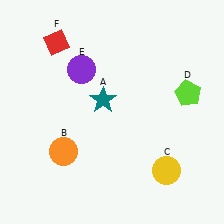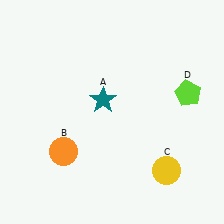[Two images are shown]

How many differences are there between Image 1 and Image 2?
There are 2 differences between the two images.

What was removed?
The purple circle (E), the red diamond (F) were removed in Image 2.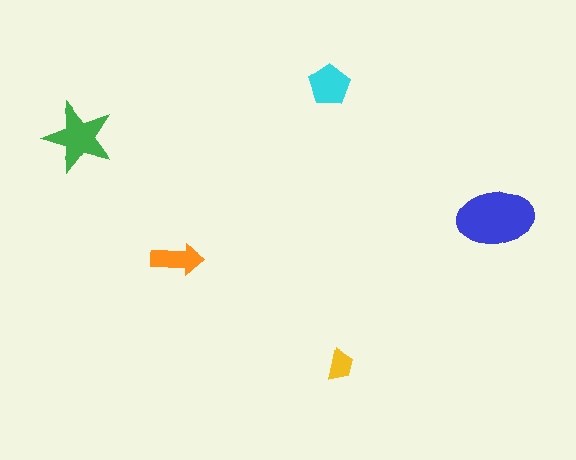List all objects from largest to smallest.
The blue ellipse, the green star, the cyan pentagon, the orange arrow, the yellow trapezoid.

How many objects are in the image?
There are 5 objects in the image.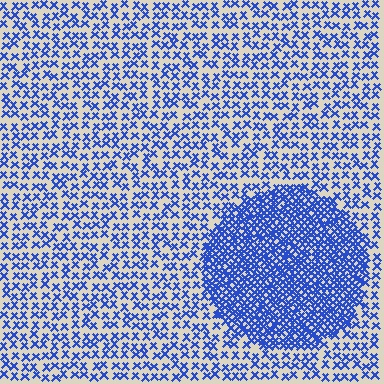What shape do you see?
I see a circle.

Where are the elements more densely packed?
The elements are more densely packed inside the circle boundary.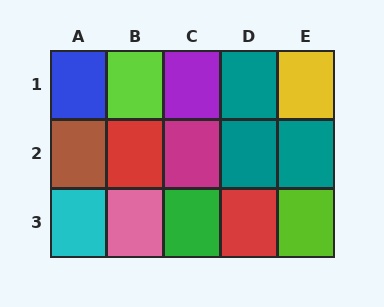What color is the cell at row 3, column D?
Red.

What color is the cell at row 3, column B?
Pink.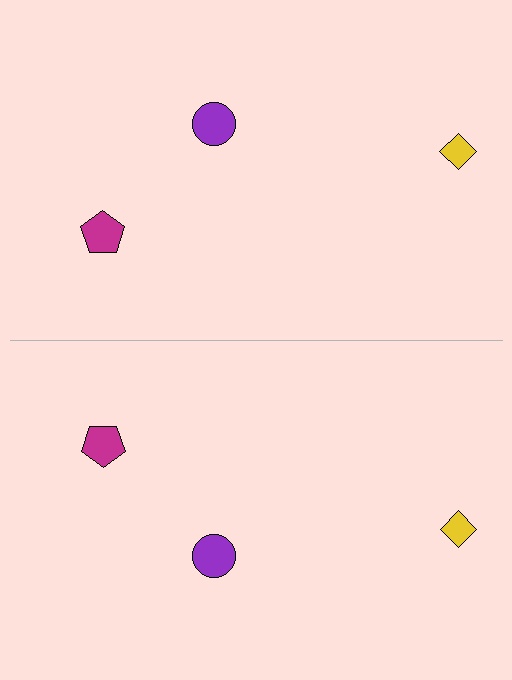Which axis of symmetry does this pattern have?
The pattern has a horizontal axis of symmetry running through the center of the image.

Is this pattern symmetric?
Yes, this pattern has bilateral (reflection) symmetry.